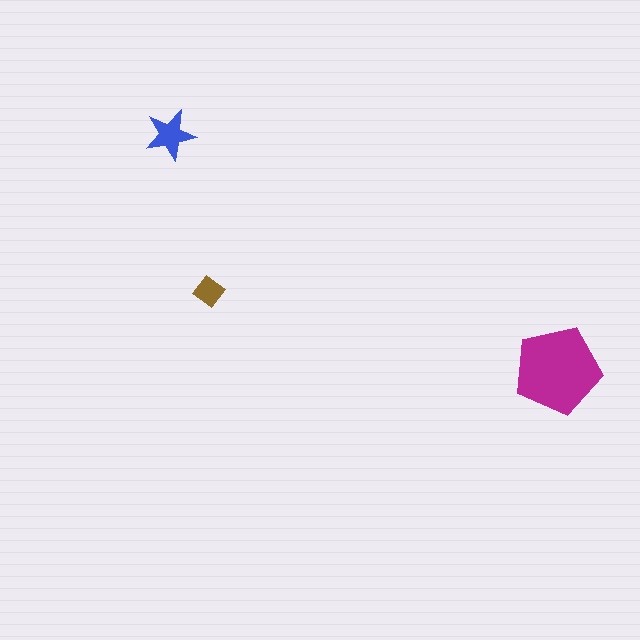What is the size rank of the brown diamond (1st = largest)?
3rd.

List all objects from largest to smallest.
The magenta pentagon, the blue star, the brown diamond.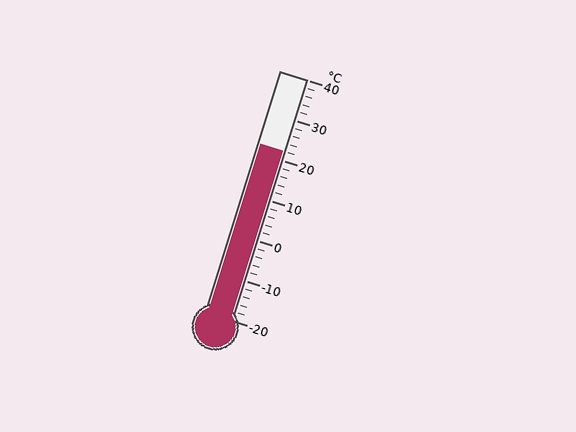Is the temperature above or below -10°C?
The temperature is above -10°C.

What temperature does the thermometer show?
The thermometer shows approximately 22°C.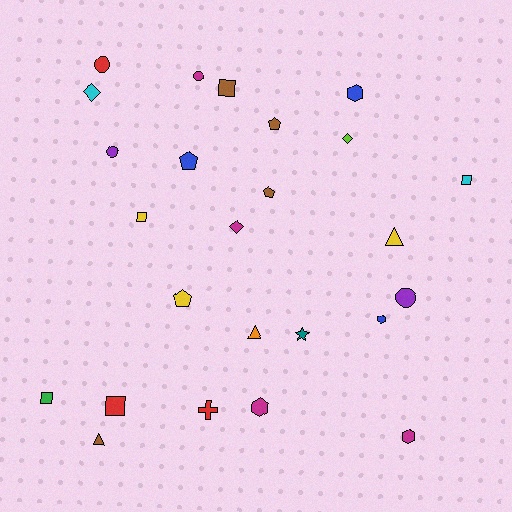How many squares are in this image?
There are 5 squares.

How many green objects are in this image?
There is 1 green object.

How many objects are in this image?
There are 25 objects.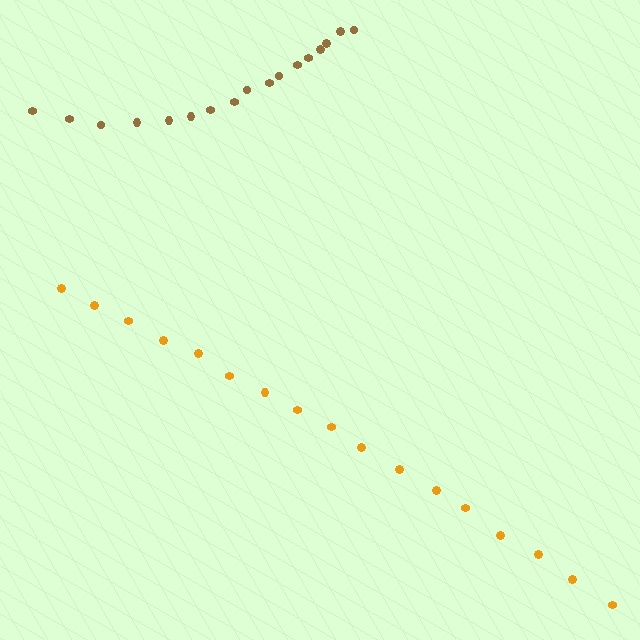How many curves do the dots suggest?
There are 2 distinct paths.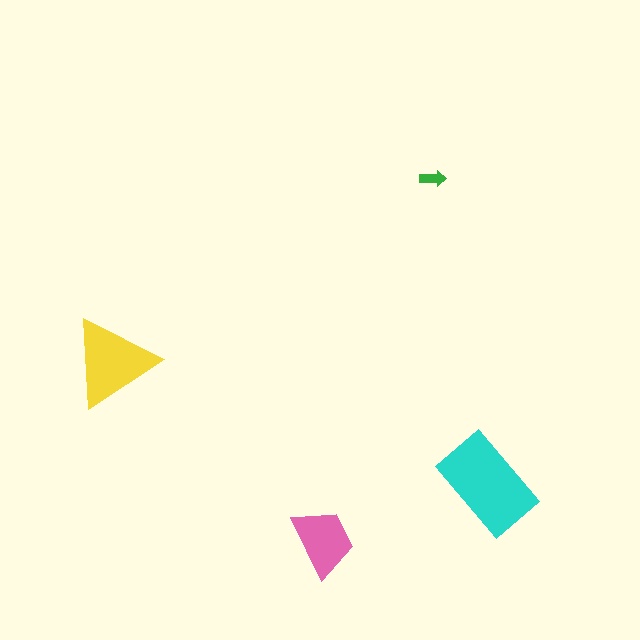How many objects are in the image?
There are 4 objects in the image.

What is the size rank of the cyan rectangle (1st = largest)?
1st.